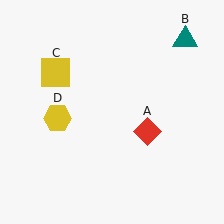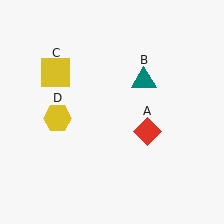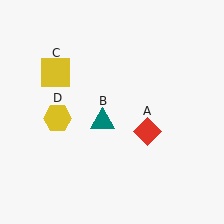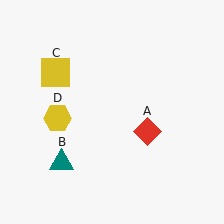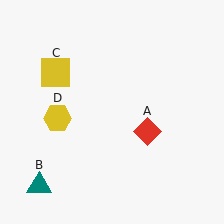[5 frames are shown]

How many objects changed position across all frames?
1 object changed position: teal triangle (object B).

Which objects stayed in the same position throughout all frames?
Red diamond (object A) and yellow square (object C) and yellow hexagon (object D) remained stationary.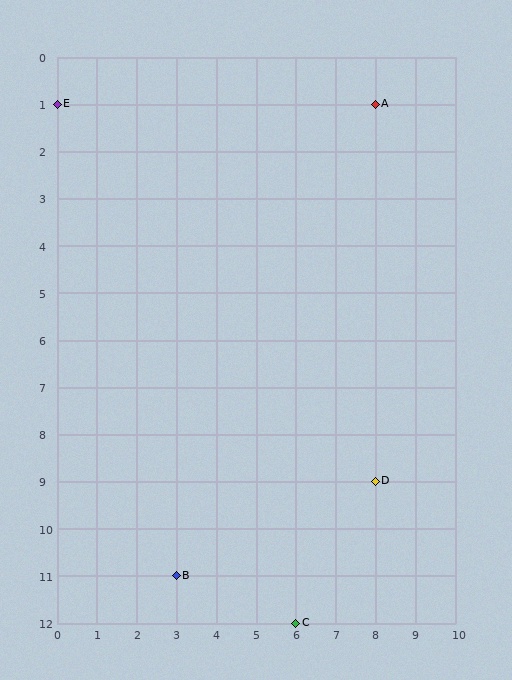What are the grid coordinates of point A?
Point A is at grid coordinates (8, 1).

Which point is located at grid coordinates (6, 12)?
Point C is at (6, 12).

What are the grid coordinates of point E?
Point E is at grid coordinates (0, 1).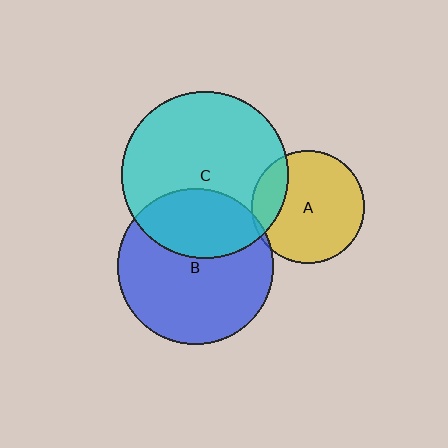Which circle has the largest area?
Circle C (cyan).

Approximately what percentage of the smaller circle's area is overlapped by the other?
Approximately 5%.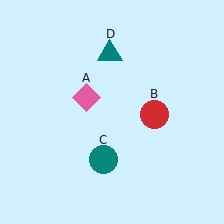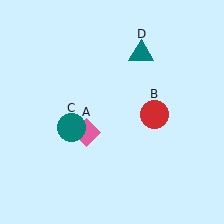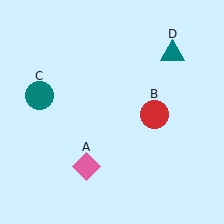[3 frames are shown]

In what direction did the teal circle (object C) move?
The teal circle (object C) moved up and to the left.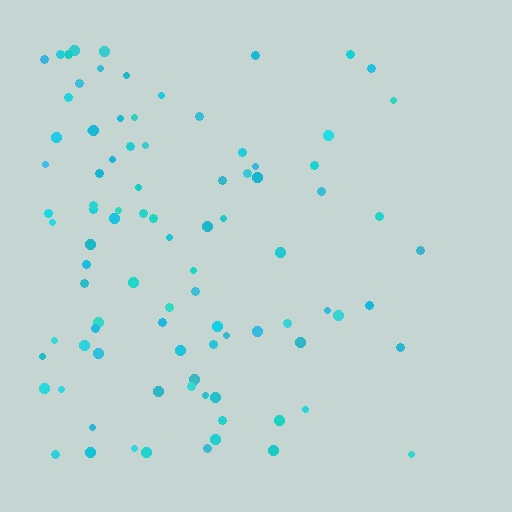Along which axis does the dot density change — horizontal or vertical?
Horizontal.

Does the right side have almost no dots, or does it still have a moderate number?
Still a moderate number, just noticeably fewer than the left.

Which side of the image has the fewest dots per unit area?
The right.